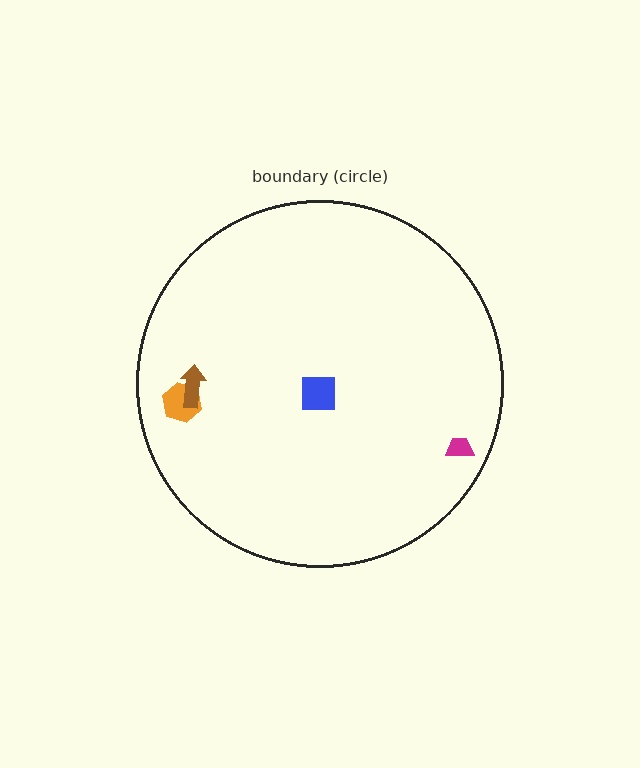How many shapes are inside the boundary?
4 inside, 0 outside.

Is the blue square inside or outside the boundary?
Inside.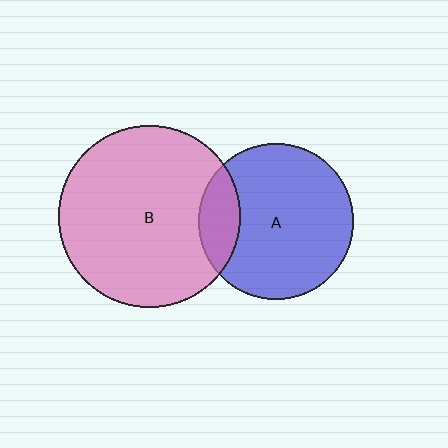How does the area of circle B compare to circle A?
Approximately 1.4 times.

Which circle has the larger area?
Circle B (pink).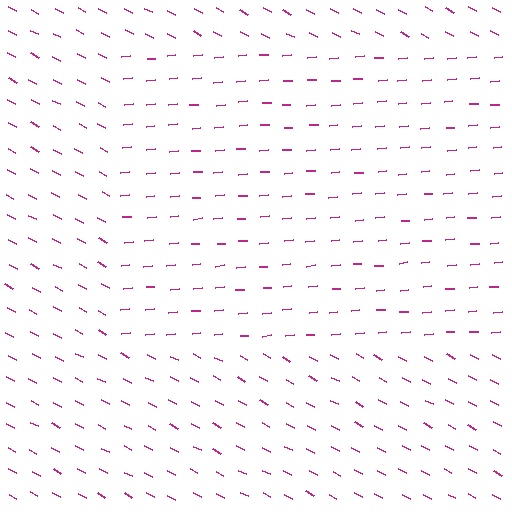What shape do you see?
I see a rectangle.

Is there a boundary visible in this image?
Yes, there is a texture boundary formed by a change in line orientation.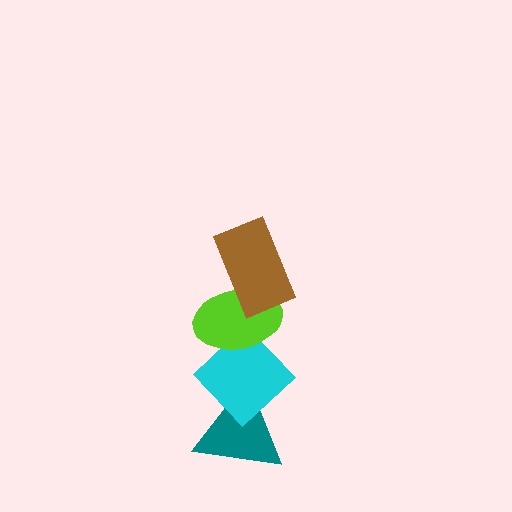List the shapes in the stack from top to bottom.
From top to bottom: the brown rectangle, the lime ellipse, the cyan diamond, the teal triangle.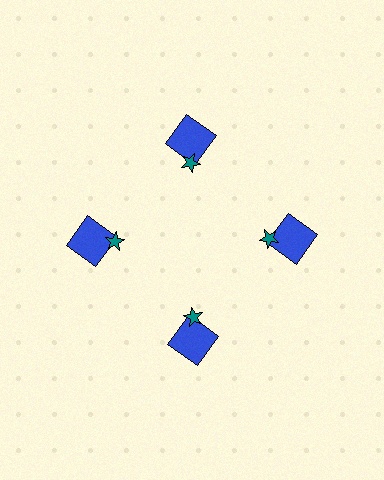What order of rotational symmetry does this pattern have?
This pattern has 4-fold rotational symmetry.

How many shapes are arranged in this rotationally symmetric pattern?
There are 8 shapes, arranged in 4 groups of 2.